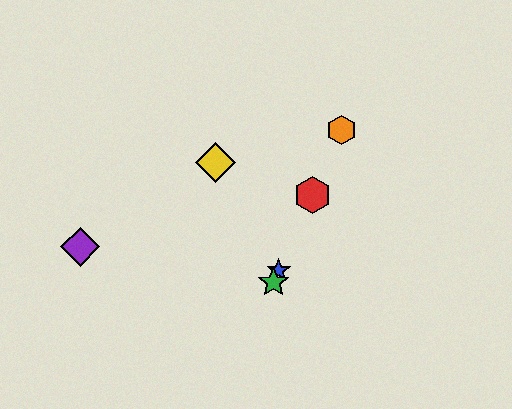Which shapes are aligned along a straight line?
The red hexagon, the blue star, the green star, the orange hexagon are aligned along a straight line.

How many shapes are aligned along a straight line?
4 shapes (the red hexagon, the blue star, the green star, the orange hexagon) are aligned along a straight line.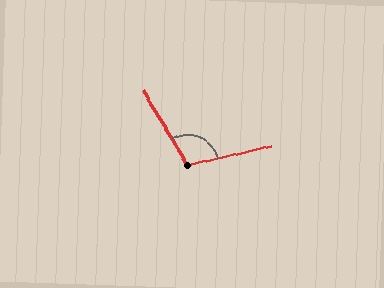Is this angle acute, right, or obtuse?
It is obtuse.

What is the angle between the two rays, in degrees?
Approximately 108 degrees.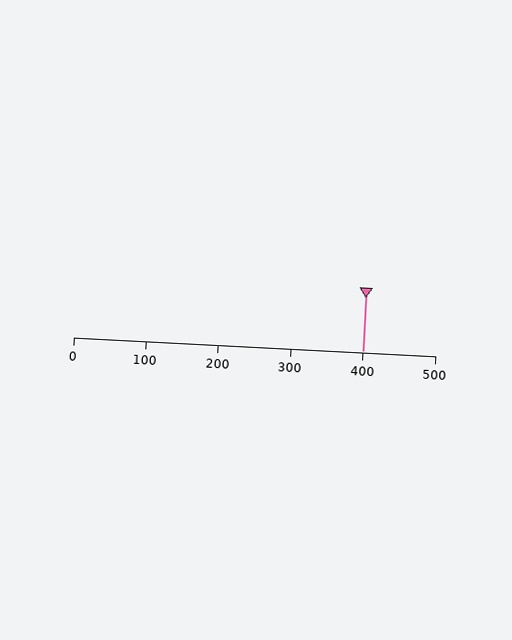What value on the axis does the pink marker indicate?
The marker indicates approximately 400.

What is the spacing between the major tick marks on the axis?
The major ticks are spaced 100 apart.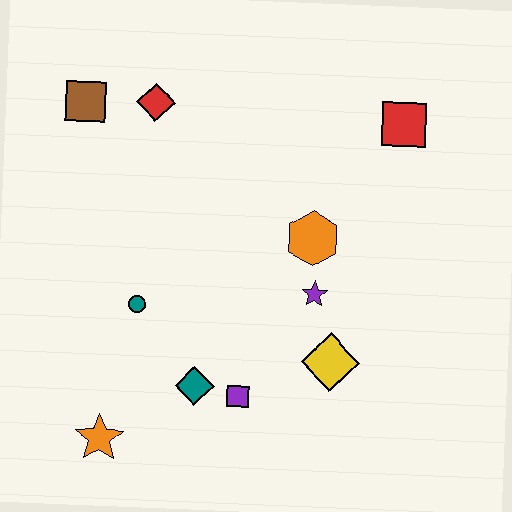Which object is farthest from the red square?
The orange star is farthest from the red square.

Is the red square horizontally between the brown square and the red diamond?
No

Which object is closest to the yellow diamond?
The purple star is closest to the yellow diamond.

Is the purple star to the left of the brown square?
No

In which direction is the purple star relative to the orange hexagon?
The purple star is below the orange hexagon.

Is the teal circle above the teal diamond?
Yes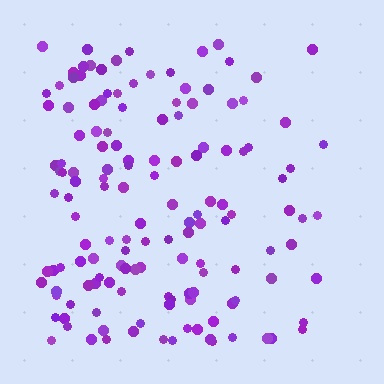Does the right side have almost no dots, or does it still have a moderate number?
Still a moderate number, just noticeably fewer than the left.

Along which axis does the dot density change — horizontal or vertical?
Horizontal.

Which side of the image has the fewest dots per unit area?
The right.